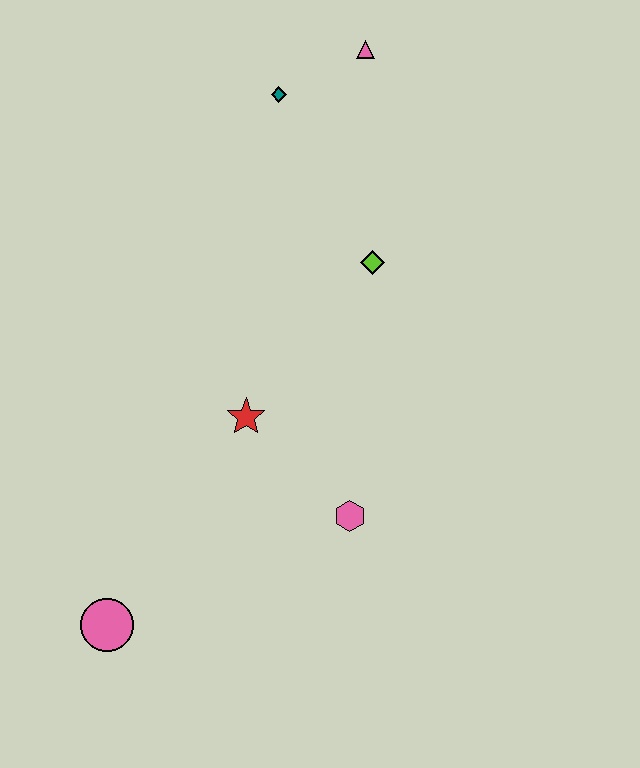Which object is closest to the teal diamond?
The pink triangle is closest to the teal diamond.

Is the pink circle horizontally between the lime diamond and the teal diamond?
No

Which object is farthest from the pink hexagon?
The pink triangle is farthest from the pink hexagon.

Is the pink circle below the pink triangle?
Yes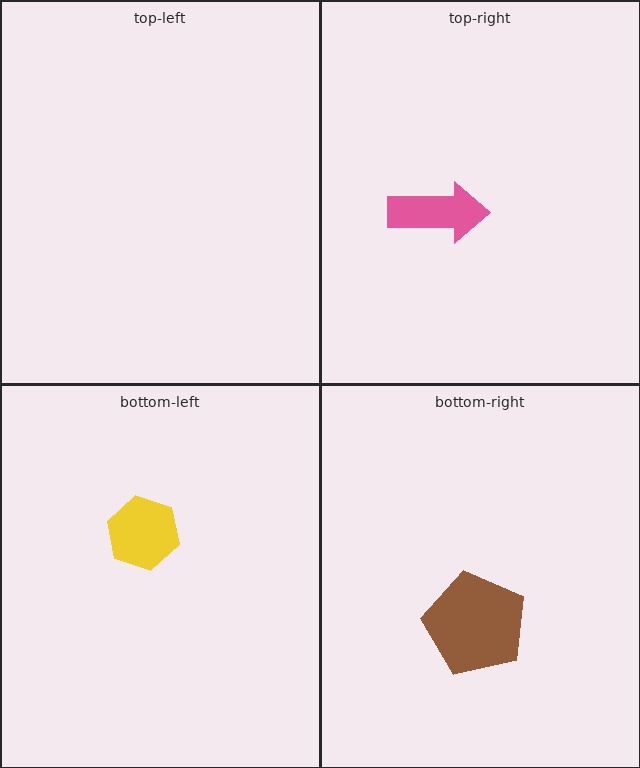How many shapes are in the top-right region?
1.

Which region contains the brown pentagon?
The bottom-right region.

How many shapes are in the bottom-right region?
1.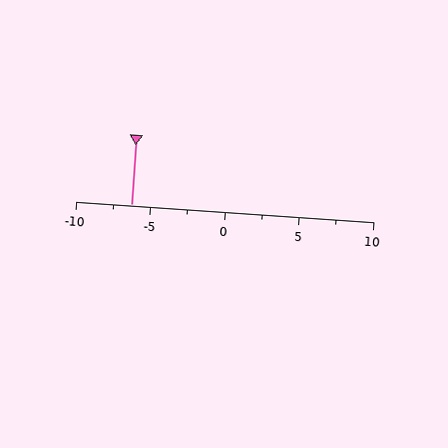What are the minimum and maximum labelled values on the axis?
The axis runs from -10 to 10.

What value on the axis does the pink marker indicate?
The marker indicates approximately -6.2.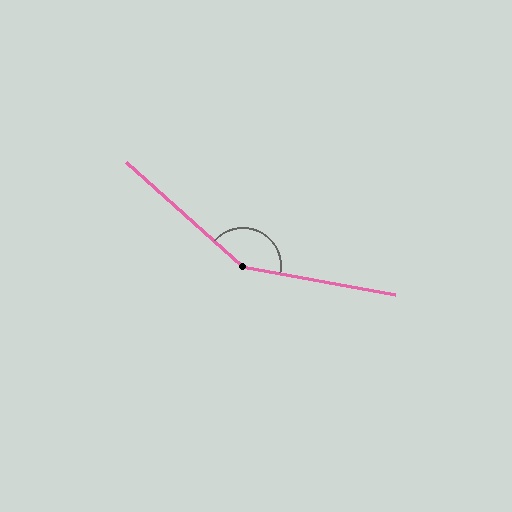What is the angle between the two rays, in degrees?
Approximately 149 degrees.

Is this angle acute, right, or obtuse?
It is obtuse.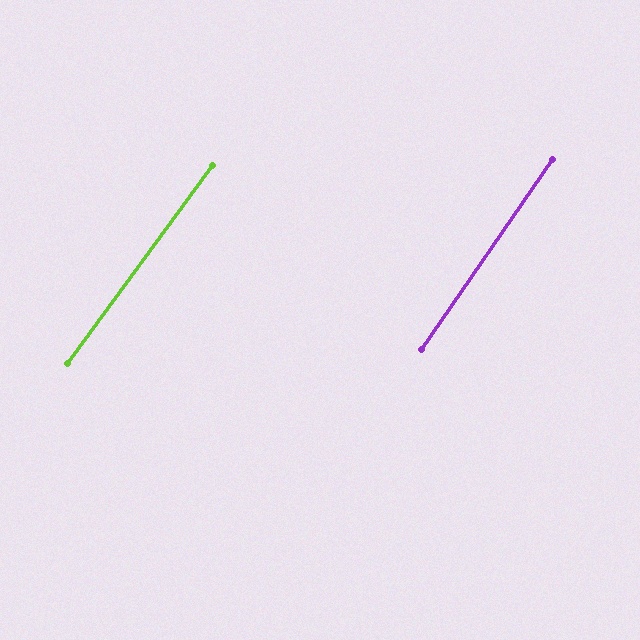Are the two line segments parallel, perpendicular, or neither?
Parallel — their directions differ by only 1.7°.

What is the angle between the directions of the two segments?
Approximately 2 degrees.